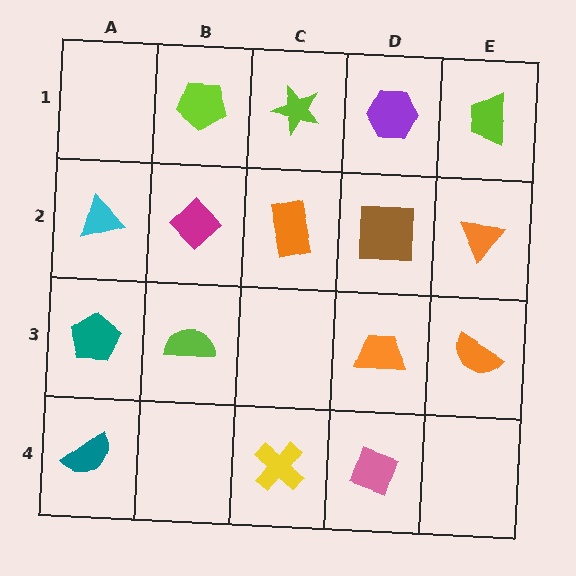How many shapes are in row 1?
4 shapes.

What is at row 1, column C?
A lime star.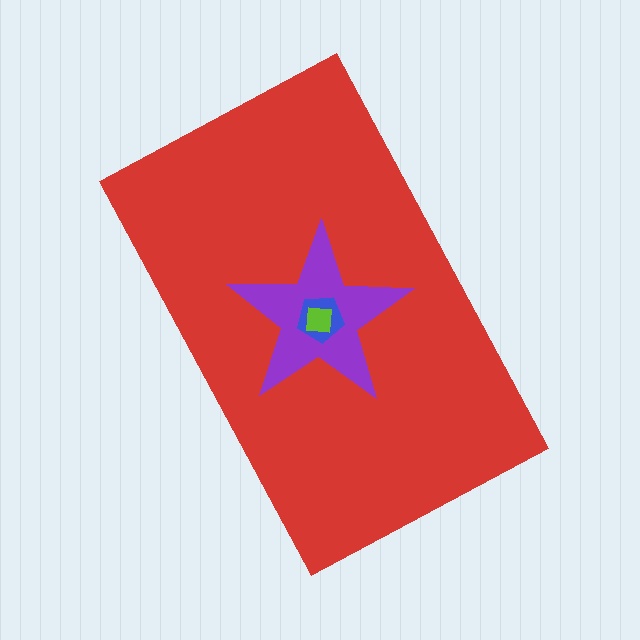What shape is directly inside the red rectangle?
The purple star.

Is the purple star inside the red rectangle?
Yes.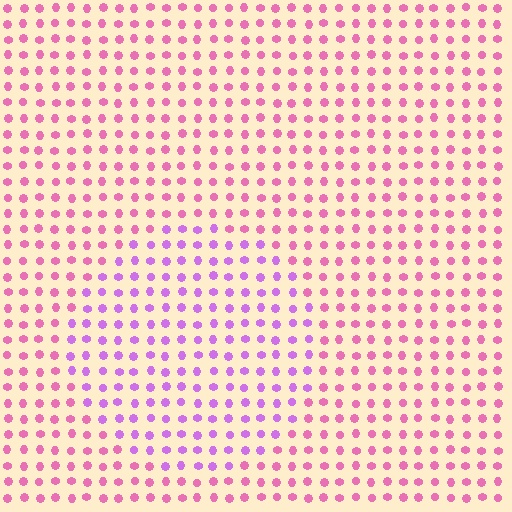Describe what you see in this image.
The image is filled with small pink elements in a uniform arrangement. A circle-shaped region is visible where the elements are tinted to a slightly different hue, forming a subtle color boundary.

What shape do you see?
I see a circle.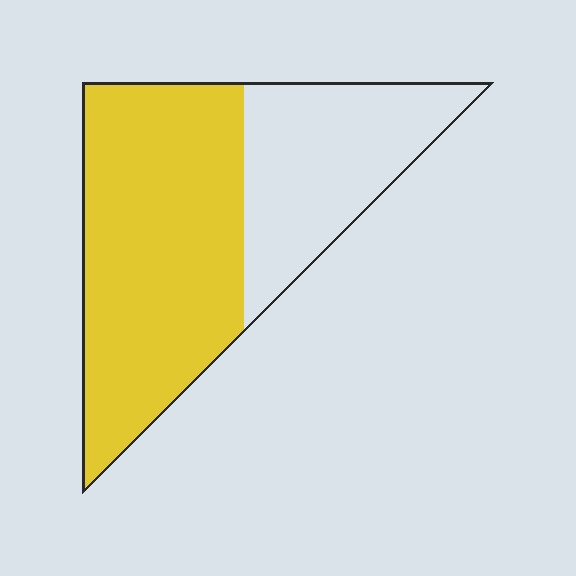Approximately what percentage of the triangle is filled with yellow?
Approximately 65%.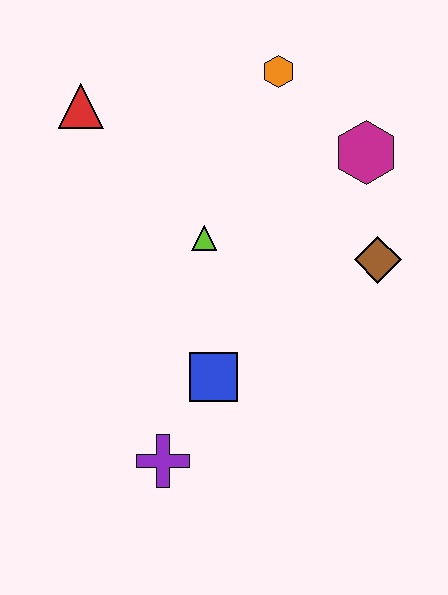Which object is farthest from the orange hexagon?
The purple cross is farthest from the orange hexagon.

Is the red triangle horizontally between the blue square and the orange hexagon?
No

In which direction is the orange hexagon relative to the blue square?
The orange hexagon is above the blue square.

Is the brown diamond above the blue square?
Yes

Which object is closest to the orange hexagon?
The magenta hexagon is closest to the orange hexagon.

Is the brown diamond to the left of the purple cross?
No